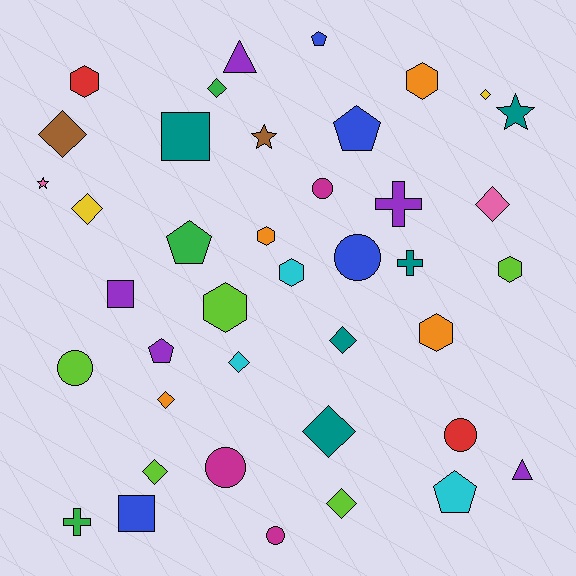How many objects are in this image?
There are 40 objects.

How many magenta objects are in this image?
There are 3 magenta objects.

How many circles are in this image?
There are 6 circles.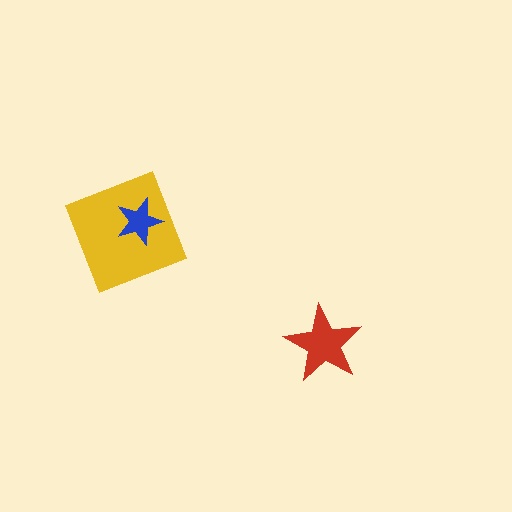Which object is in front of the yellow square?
The blue star is in front of the yellow square.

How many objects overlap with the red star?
0 objects overlap with the red star.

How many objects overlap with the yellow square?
1 object overlaps with the yellow square.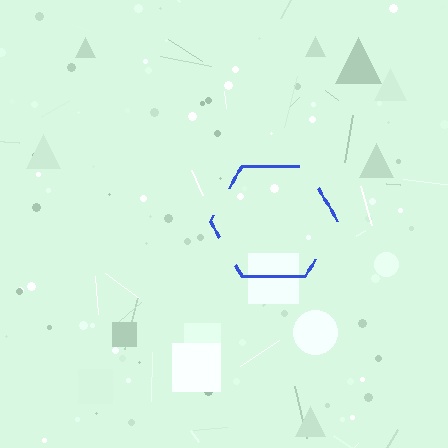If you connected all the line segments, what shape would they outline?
They would outline a hexagon.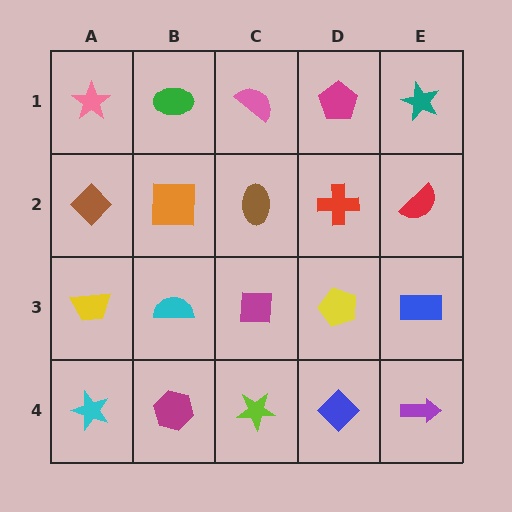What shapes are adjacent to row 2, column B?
A green ellipse (row 1, column B), a cyan semicircle (row 3, column B), a brown diamond (row 2, column A), a brown ellipse (row 2, column C).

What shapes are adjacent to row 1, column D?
A red cross (row 2, column D), a pink semicircle (row 1, column C), a teal star (row 1, column E).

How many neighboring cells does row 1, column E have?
2.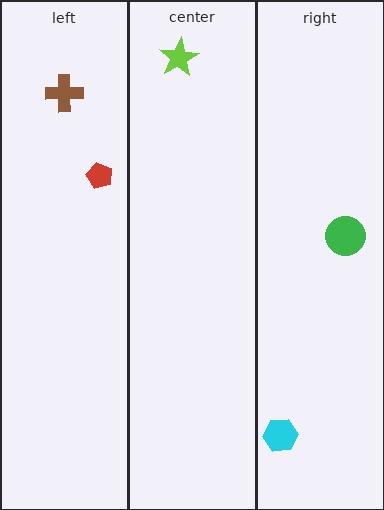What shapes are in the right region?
The cyan hexagon, the green circle.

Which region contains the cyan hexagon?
The right region.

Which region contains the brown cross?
The left region.